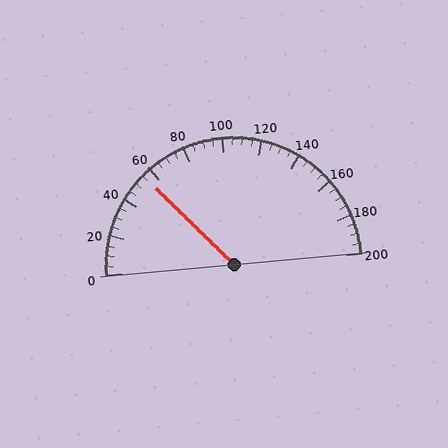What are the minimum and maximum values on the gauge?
The gauge ranges from 0 to 200.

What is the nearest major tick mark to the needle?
The nearest major tick mark is 60.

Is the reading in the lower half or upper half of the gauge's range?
The reading is in the lower half of the range (0 to 200).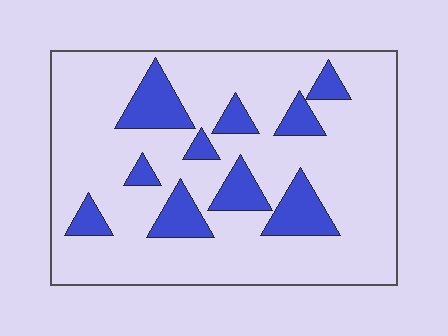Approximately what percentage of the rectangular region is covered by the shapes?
Approximately 20%.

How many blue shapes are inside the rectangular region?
10.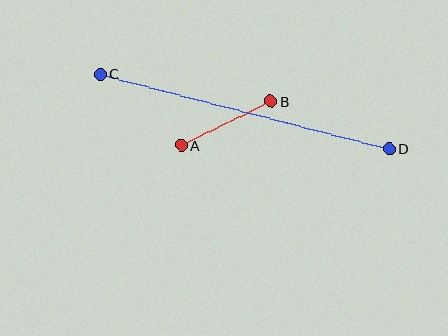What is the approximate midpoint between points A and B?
The midpoint is at approximately (226, 123) pixels.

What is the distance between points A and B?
The distance is approximately 100 pixels.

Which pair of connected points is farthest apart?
Points C and D are farthest apart.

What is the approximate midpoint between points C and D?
The midpoint is at approximately (245, 112) pixels.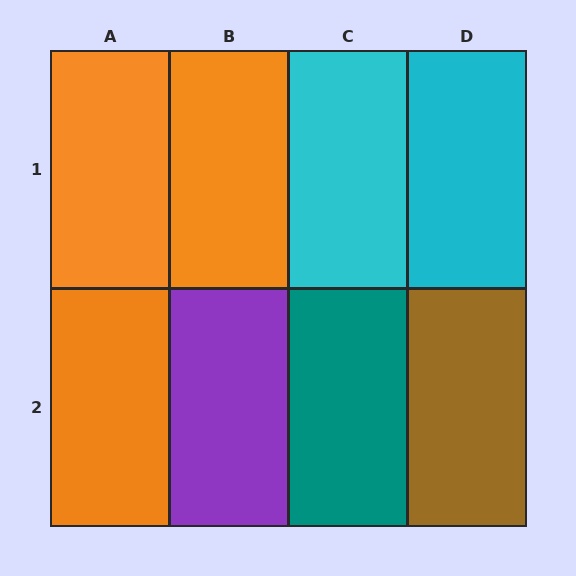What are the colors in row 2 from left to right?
Orange, purple, teal, brown.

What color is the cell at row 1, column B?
Orange.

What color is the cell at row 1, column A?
Orange.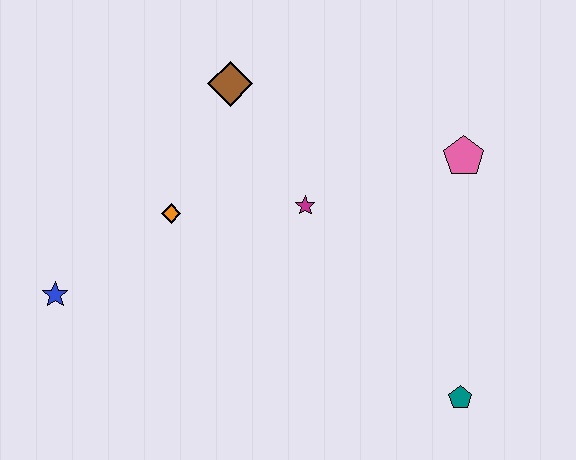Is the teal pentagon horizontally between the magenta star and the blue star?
No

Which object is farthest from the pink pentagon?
The blue star is farthest from the pink pentagon.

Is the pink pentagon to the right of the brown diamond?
Yes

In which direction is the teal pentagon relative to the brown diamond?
The teal pentagon is below the brown diamond.